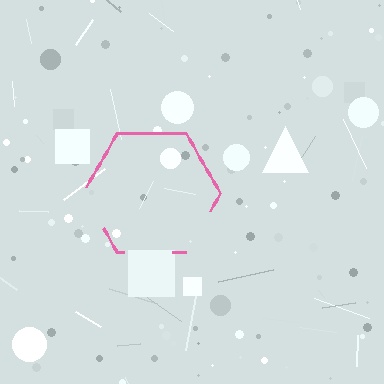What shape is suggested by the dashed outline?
The dashed outline suggests a hexagon.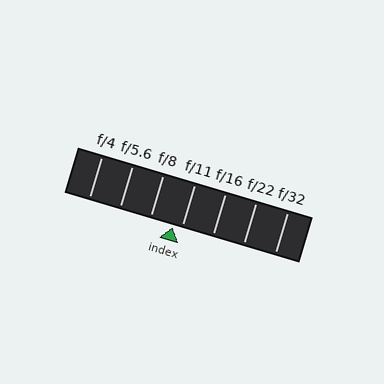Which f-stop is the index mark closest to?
The index mark is closest to f/11.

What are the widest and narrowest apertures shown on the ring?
The widest aperture shown is f/4 and the narrowest is f/32.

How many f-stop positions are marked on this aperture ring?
There are 7 f-stop positions marked.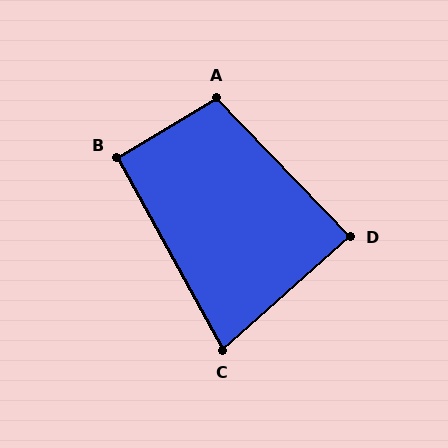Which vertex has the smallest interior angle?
C, at approximately 77 degrees.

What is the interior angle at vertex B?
Approximately 92 degrees (approximately right).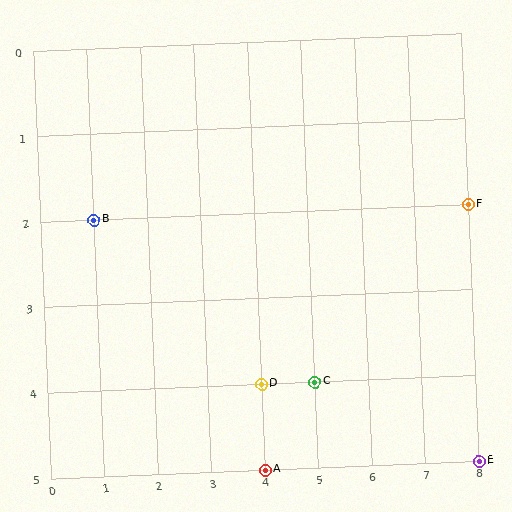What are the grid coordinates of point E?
Point E is at grid coordinates (8, 5).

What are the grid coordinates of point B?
Point B is at grid coordinates (1, 2).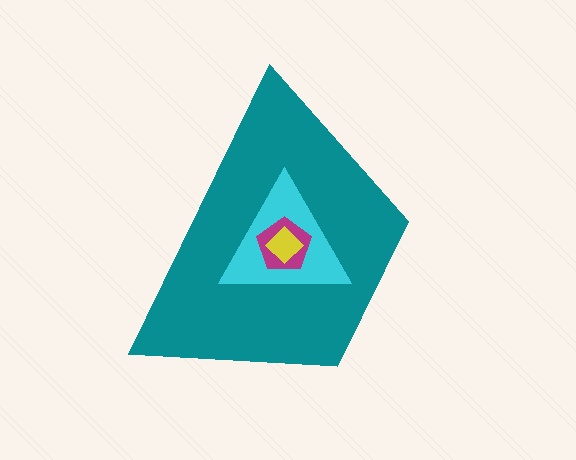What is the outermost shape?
The teal trapezoid.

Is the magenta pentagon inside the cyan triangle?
Yes.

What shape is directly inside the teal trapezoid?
The cyan triangle.